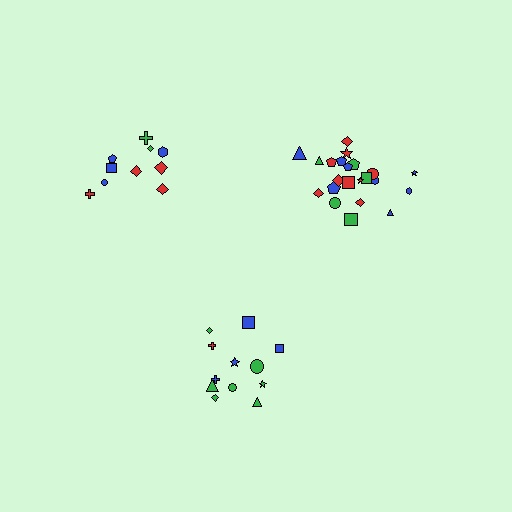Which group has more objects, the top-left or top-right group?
The top-right group.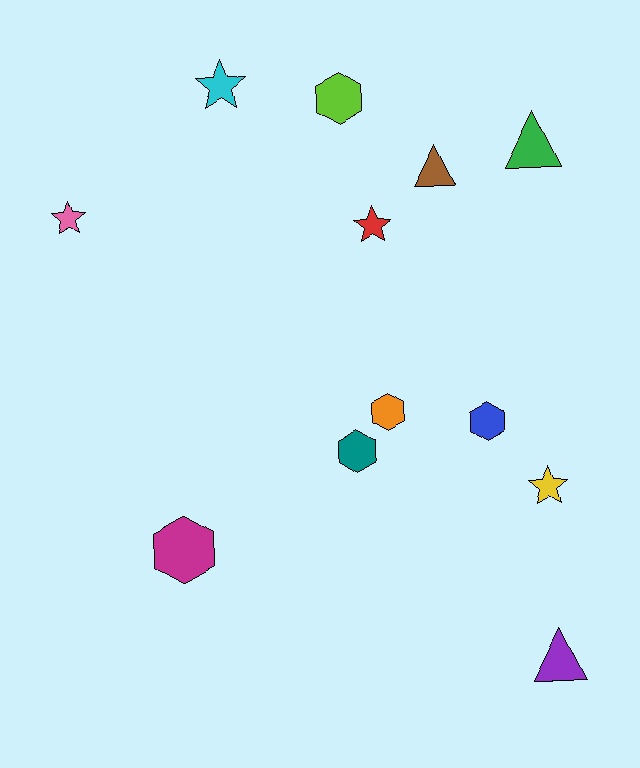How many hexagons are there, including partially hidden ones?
There are 5 hexagons.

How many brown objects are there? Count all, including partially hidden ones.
There is 1 brown object.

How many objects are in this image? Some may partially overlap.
There are 12 objects.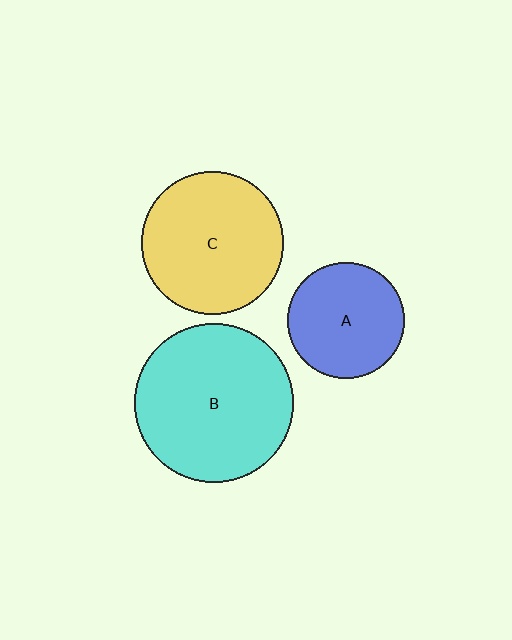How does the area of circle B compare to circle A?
Approximately 1.8 times.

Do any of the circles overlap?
No, none of the circles overlap.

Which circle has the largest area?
Circle B (cyan).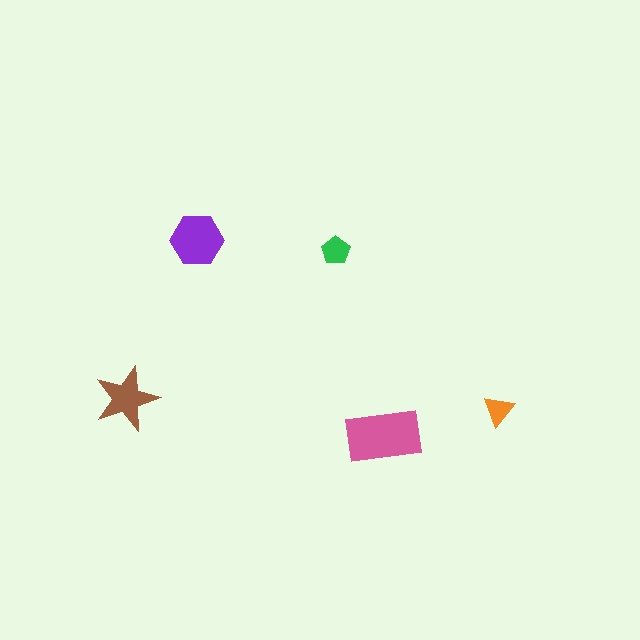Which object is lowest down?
The pink rectangle is bottommost.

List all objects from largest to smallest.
The pink rectangle, the purple hexagon, the brown star, the green pentagon, the orange triangle.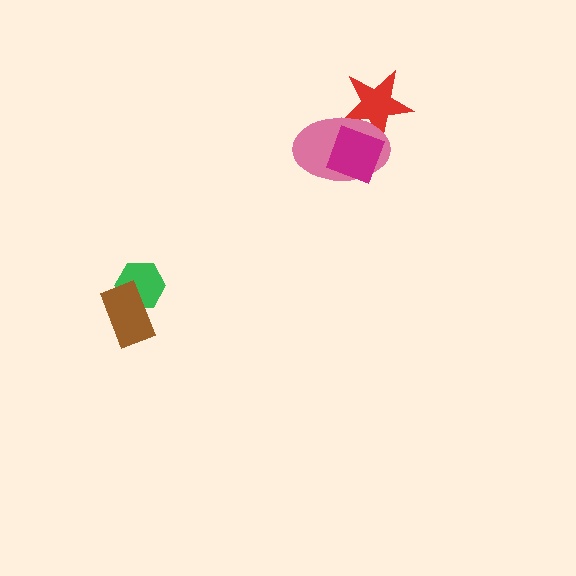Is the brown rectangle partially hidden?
No, no other shape covers it.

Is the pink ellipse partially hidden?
Yes, it is partially covered by another shape.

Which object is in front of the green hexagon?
The brown rectangle is in front of the green hexagon.